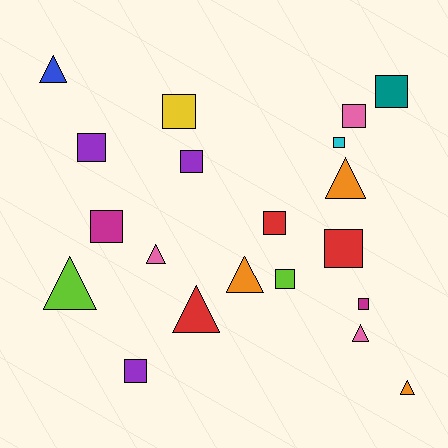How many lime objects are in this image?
There are 2 lime objects.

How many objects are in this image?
There are 20 objects.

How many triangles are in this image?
There are 8 triangles.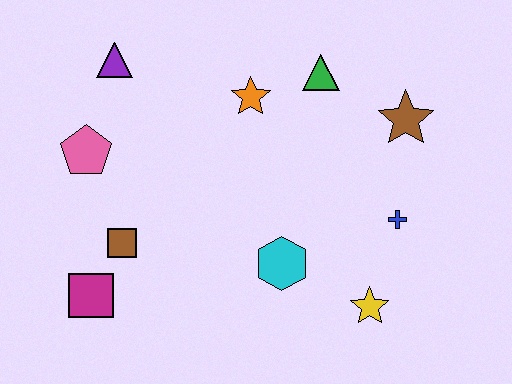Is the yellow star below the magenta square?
Yes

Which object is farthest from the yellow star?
The purple triangle is farthest from the yellow star.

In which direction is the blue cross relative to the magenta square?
The blue cross is to the right of the magenta square.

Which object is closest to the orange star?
The green triangle is closest to the orange star.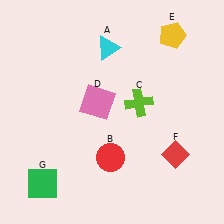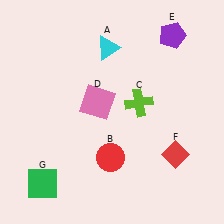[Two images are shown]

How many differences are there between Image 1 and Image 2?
There is 1 difference between the two images.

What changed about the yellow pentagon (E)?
In Image 1, E is yellow. In Image 2, it changed to purple.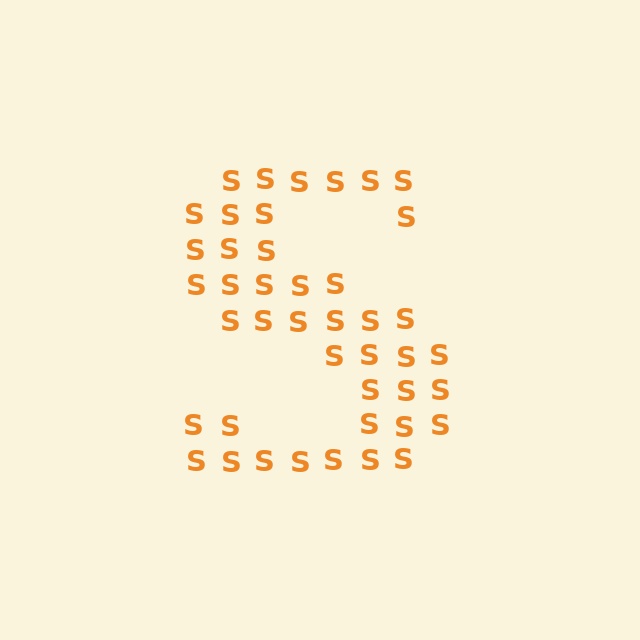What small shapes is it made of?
It is made of small letter S's.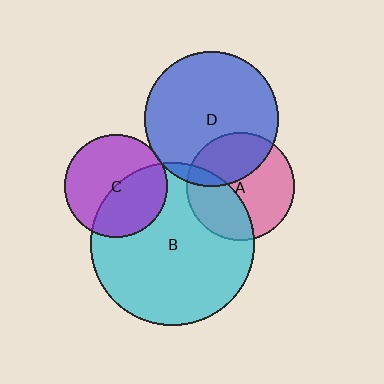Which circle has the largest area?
Circle B (cyan).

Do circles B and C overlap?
Yes.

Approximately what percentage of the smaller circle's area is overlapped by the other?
Approximately 45%.